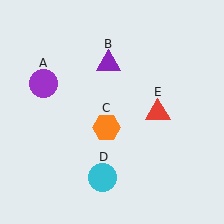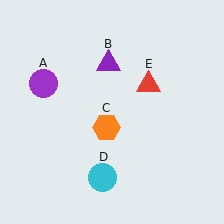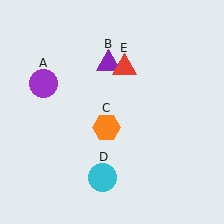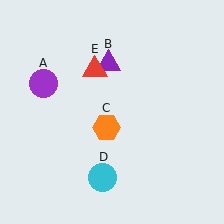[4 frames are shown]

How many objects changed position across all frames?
1 object changed position: red triangle (object E).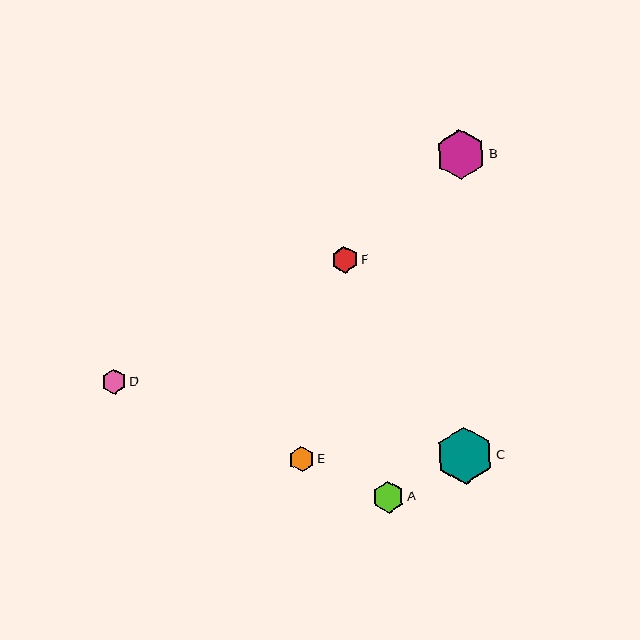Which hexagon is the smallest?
Hexagon D is the smallest with a size of approximately 24 pixels.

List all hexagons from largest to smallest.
From largest to smallest: C, B, A, F, E, D.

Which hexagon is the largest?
Hexagon C is the largest with a size of approximately 57 pixels.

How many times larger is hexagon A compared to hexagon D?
Hexagon A is approximately 1.3 times the size of hexagon D.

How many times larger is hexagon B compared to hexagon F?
Hexagon B is approximately 1.9 times the size of hexagon F.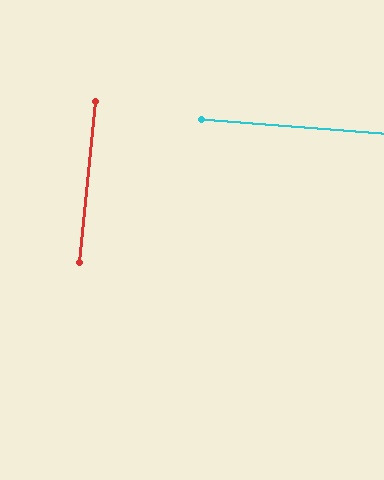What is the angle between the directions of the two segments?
Approximately 89 degrees.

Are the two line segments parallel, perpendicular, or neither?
Perpendicular — they meet at approximately 89°.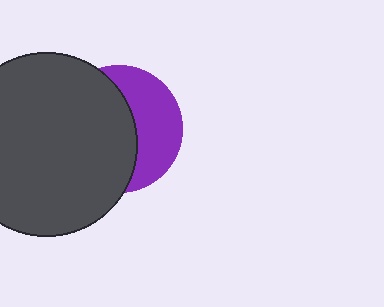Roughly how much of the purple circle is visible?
A small part of it is visible (roughly 41%).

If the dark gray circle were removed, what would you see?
You would see the complete purple circle.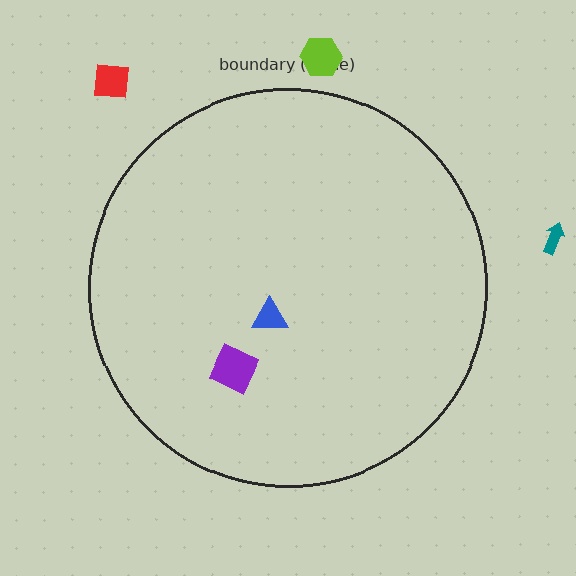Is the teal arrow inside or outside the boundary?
Outside.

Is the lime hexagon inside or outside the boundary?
Outside.